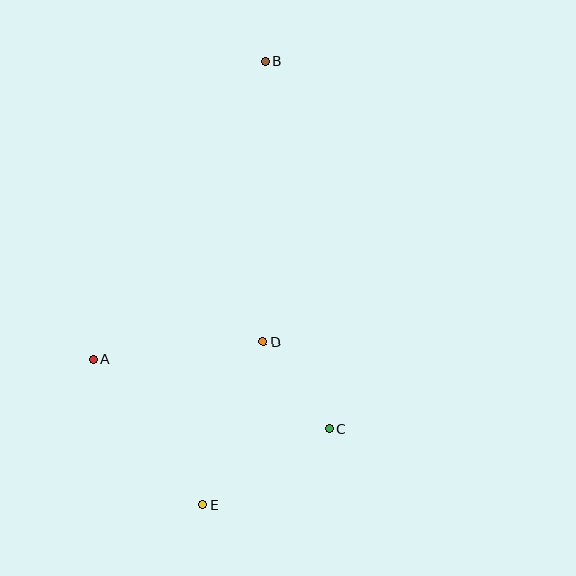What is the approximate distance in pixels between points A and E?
The distance between A and E is approximately 182 pixels.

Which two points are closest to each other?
Points C and D are closest to each other.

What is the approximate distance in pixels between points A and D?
The distance between A and D is approximately 171 pixels.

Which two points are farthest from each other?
Points B and E are farthest from each other.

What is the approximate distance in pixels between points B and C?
The distance between B and C is approximately 373 pixels.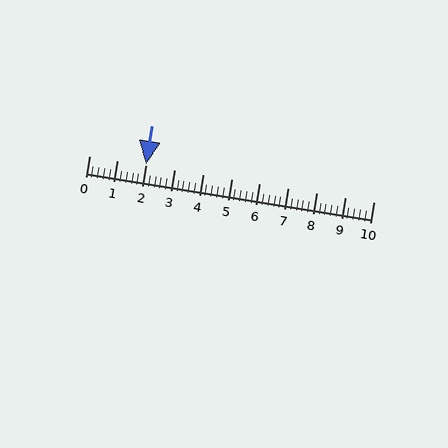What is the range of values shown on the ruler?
The ruler shows values from 0 to 10.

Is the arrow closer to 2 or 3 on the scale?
The arrow is closer to 2.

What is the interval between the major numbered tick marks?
The major tick marks are spaced 1 units apart.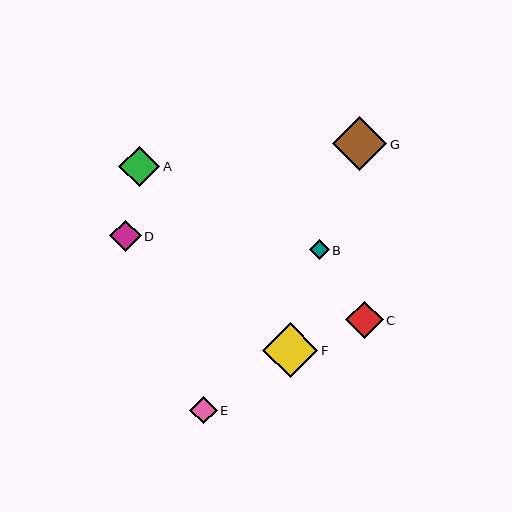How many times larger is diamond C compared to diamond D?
Diamond C is approximately 1.2 times the size of diamond D.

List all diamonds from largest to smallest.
From largest to smallest: F, G, A, C, D, E, B.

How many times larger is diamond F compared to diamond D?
Diamond F is approximately 1.8 times the size of diamond D.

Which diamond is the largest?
Diamond F is the largest with a size of approximately 55 pixels.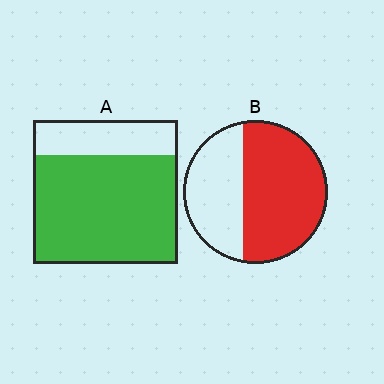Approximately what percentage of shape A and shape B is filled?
A is approximately 75% and B is approximately 60%.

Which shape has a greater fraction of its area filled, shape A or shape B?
Shape A.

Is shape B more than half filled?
Yes.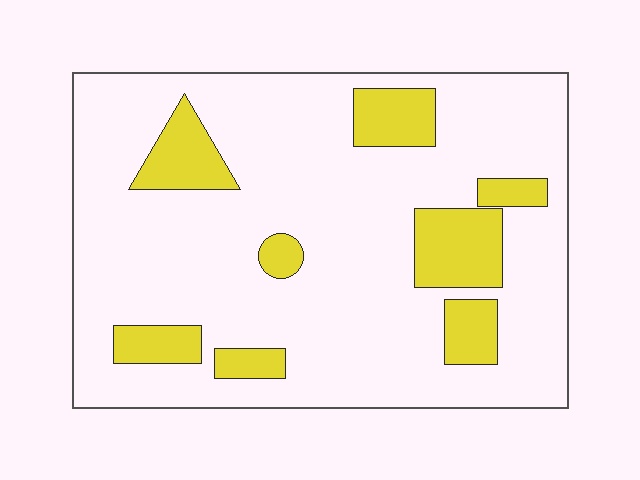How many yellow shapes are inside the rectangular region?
8.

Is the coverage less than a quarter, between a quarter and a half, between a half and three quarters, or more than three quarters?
Less than a quarter.